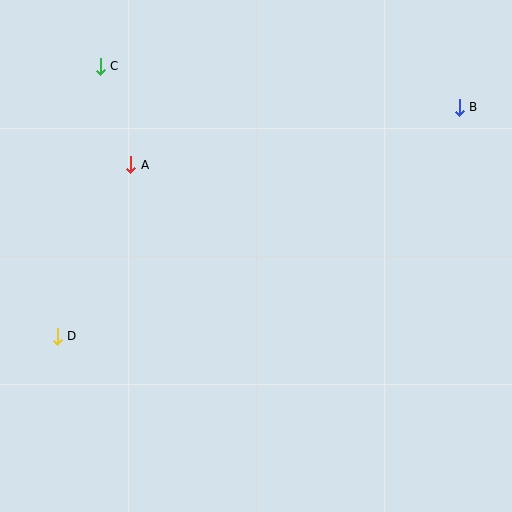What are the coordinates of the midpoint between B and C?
The midpoint between B and C is at (280, 87).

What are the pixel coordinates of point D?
Point D is at (57, 336).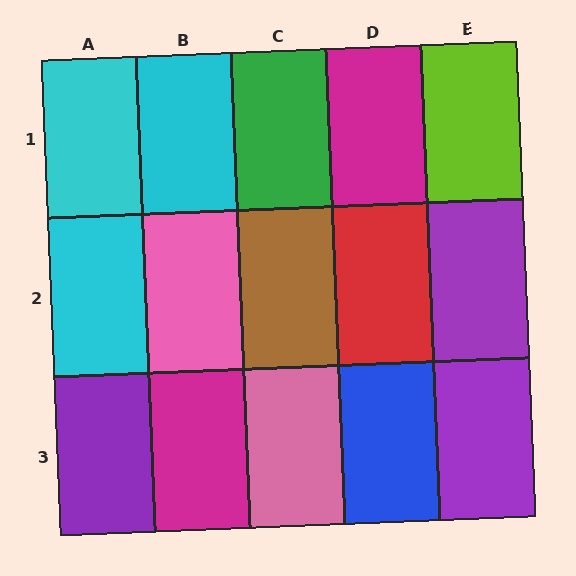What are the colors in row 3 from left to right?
Purple, magenta, pink, blue, purple.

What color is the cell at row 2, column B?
Pink.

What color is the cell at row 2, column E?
Purple.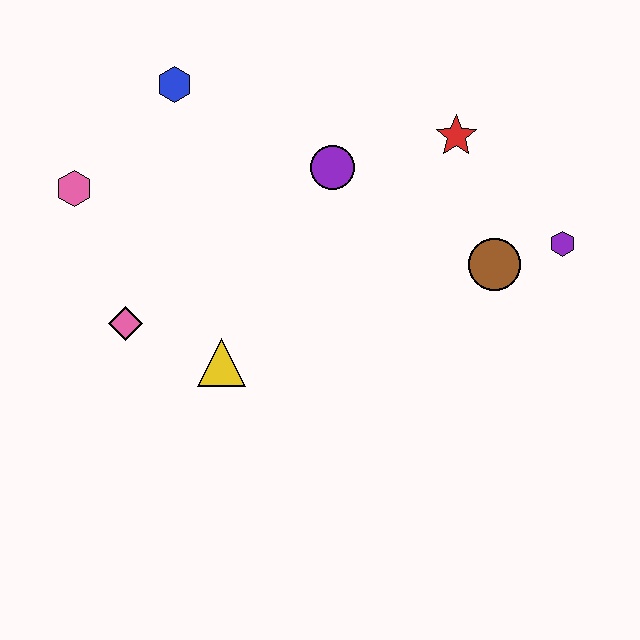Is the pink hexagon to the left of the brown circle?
Yes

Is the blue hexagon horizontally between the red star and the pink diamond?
Yes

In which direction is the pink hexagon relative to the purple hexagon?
The pink hexagon is to the left of the purple hexagon.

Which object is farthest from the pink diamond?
The purple hexagon is farthest from the pink diamond.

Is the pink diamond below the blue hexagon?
Yes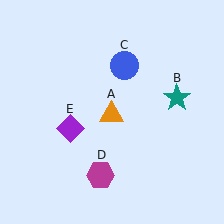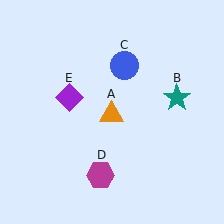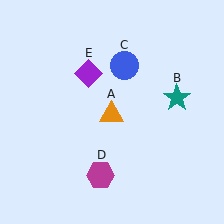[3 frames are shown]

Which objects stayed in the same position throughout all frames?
Orange triangle (object A) and teal star (object B) and blue circle (object C) and magenta hexagon (object D) remained stationary.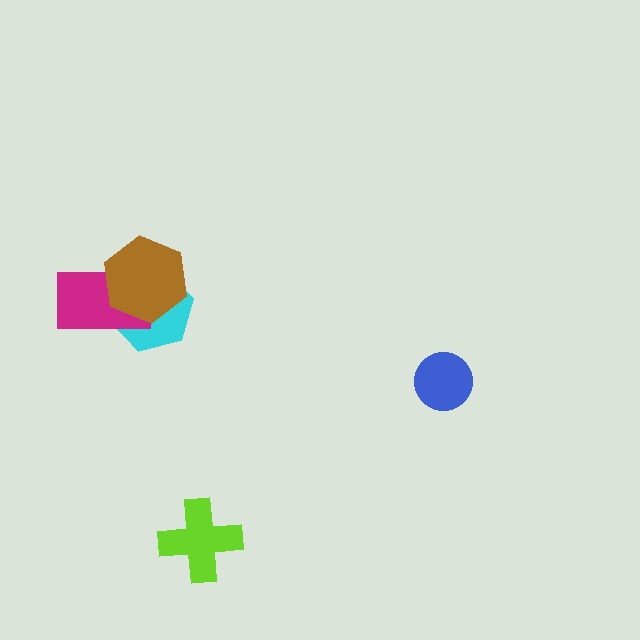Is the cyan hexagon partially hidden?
Yes, it is partially covered by another shape.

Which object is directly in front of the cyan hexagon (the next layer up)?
The magenta rectangle is directly in front of the cyan hexagon.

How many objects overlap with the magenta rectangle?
2 objects overlap with the magenta rectangle.